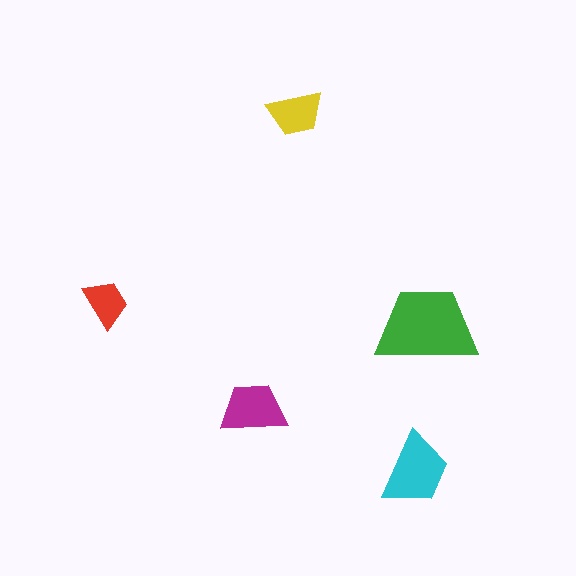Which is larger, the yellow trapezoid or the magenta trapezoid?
The magenta one.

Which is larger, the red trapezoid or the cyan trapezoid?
The cyan one.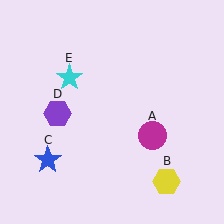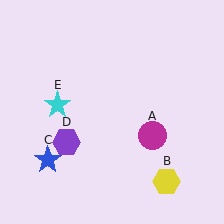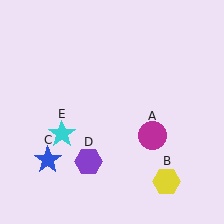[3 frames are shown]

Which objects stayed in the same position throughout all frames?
Magenta circle (object A) and yellow hexagon (object B) and blue star (object C) remained stationary.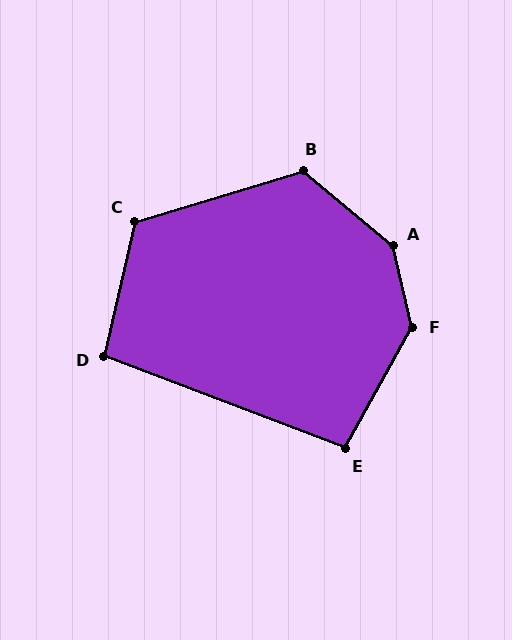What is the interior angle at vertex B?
Approximately 124 degrees (obtuse).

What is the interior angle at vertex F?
Approximately 138 degrees (obtuse).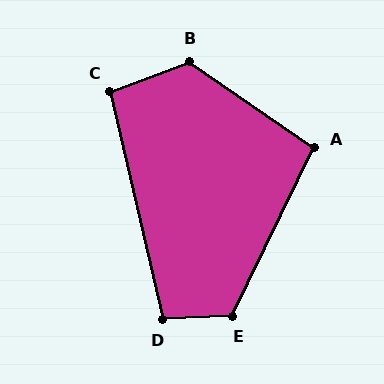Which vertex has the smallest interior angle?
C, at approximately 97 degrees.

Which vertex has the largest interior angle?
B, at approximately 125 degrees.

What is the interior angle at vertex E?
Approximately 119 degrees (obtuse).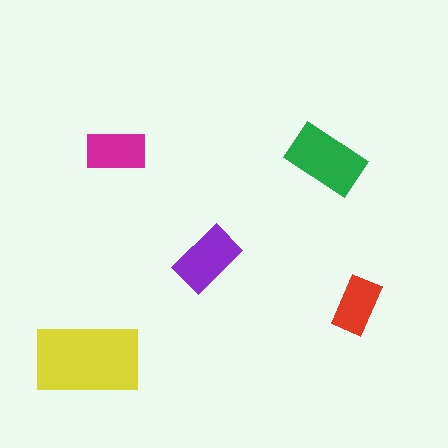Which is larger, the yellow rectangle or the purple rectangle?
The yellow one.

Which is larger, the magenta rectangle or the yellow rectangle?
The yellow one.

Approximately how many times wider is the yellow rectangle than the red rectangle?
About 2 times wider.